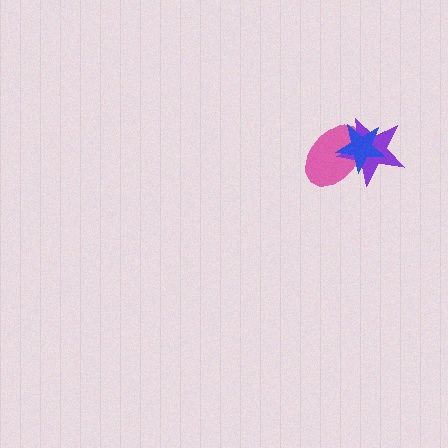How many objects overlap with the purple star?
2 objects overlap with the purple star.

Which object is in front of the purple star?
The blue star is in front of the purple star.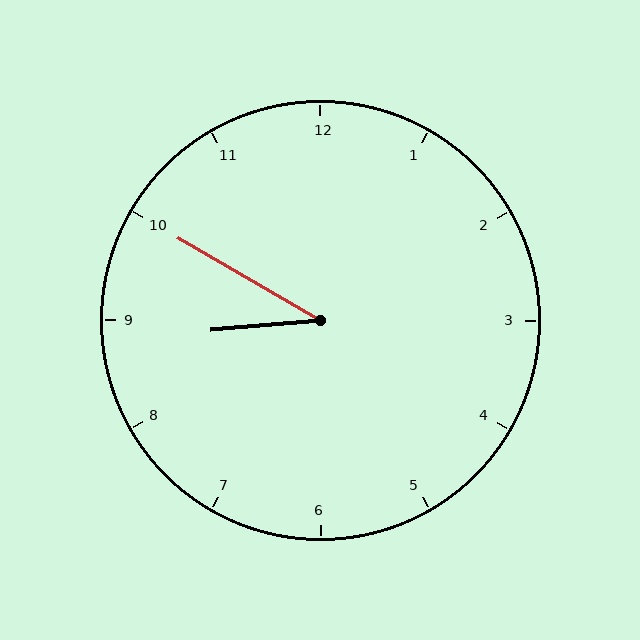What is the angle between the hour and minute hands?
Approximately 35 degrees.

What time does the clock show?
8:50.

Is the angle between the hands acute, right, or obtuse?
It is acute.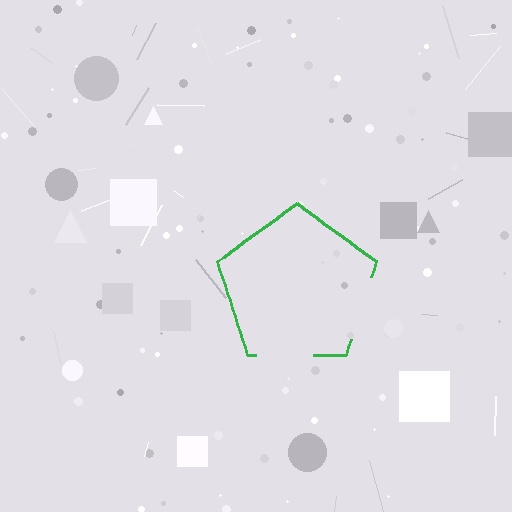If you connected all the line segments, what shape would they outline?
They would outline a pentagon.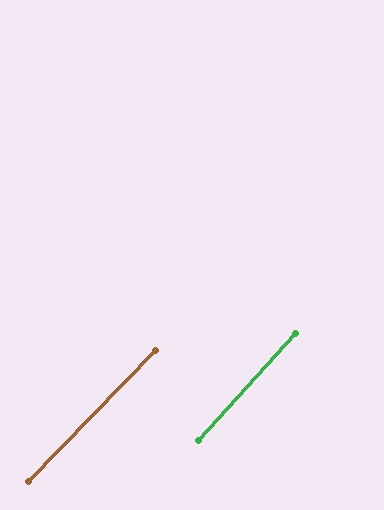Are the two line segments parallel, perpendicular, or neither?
Parallel — their directions differ by only 1.8°.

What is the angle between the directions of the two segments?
Approximately 2 degrees.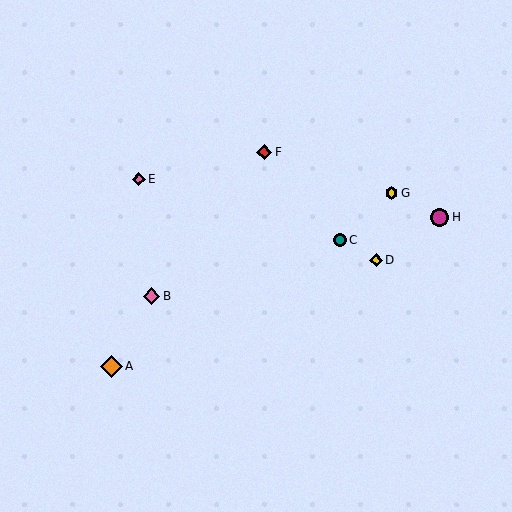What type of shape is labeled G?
Shape G is a yellow hexagon.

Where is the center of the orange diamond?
The center of the orange diamond is at (111, 366).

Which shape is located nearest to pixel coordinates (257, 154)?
The red diamond (labeled F) at (264, 152) is nearest to that location.